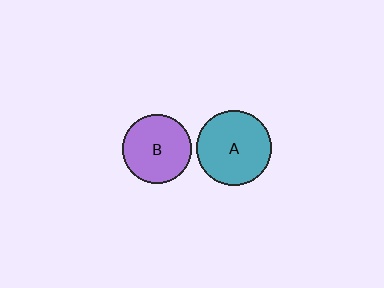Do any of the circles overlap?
No, none of the circles overlap.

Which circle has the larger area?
Circle A (teal).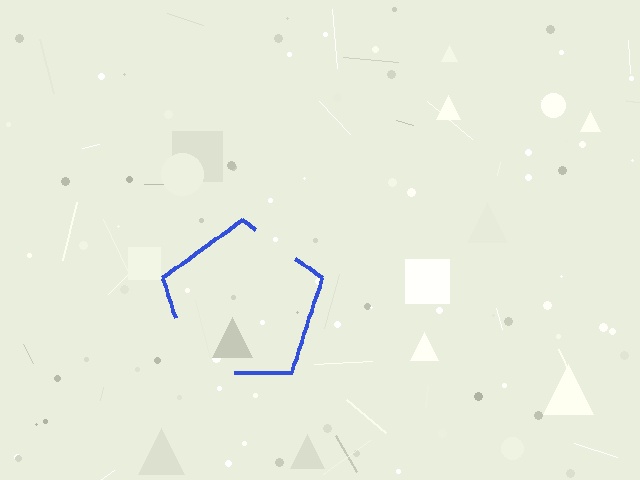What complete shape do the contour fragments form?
The contour fragments form a pentagon.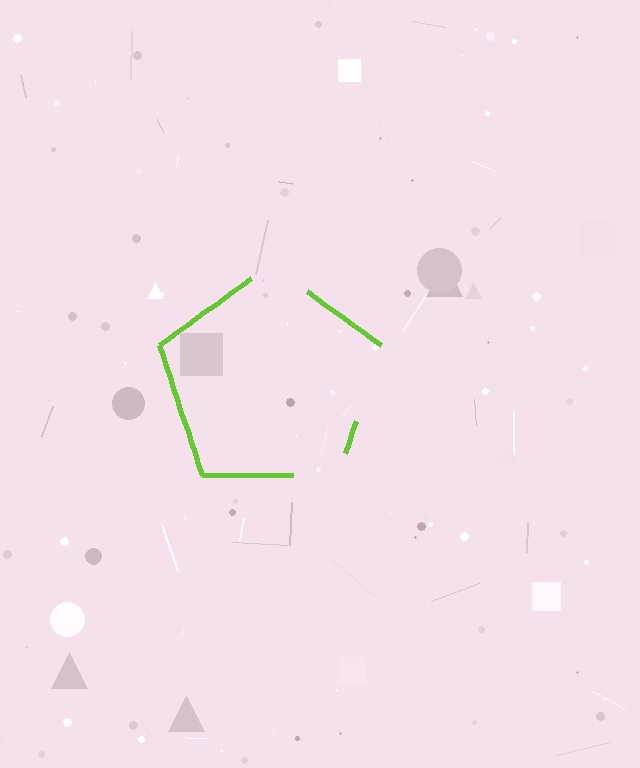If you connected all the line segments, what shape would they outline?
They would outline a pentagon.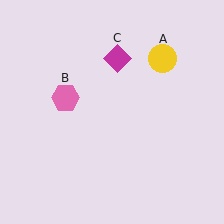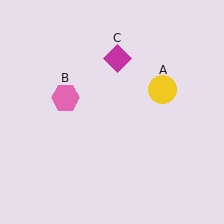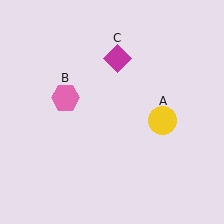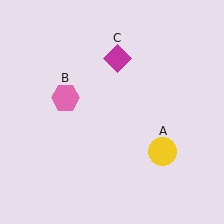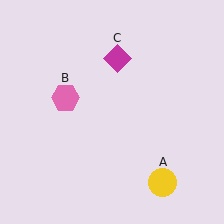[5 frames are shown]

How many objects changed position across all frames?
1 object changed position: yellow circle (object A).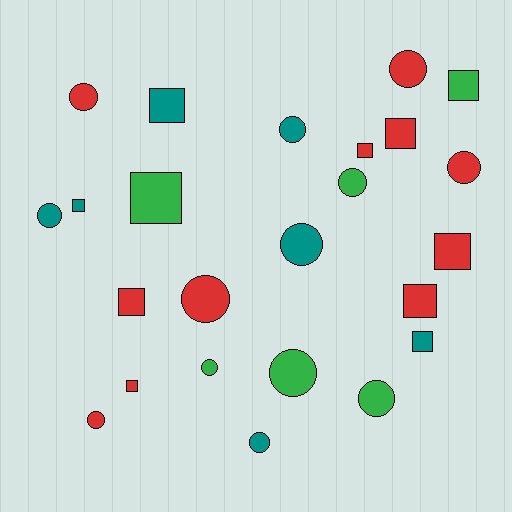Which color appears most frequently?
Red, with 11 objects.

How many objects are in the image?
There are 24 objects.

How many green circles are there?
There are 4 green circles.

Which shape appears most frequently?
Circle, with 13 objects.